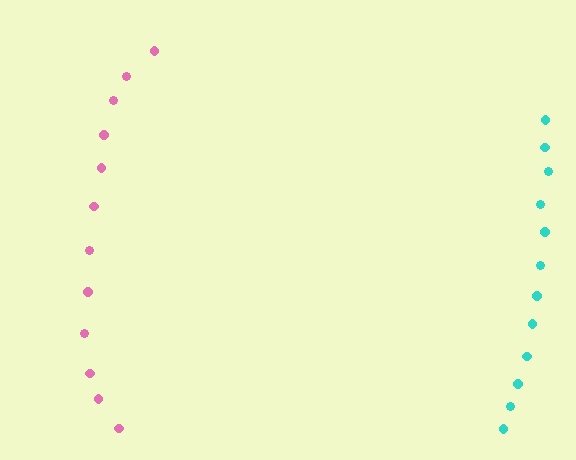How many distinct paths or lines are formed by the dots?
There are 2 distinct paths.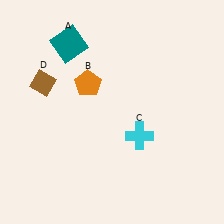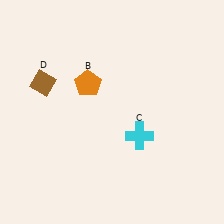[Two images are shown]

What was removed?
The teal square (A) was removed in Image 2.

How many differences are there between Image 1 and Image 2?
There is 1 difference between the two images.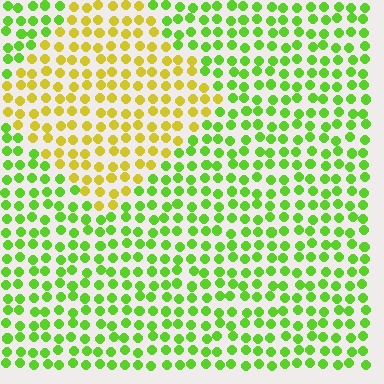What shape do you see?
I see a diamond.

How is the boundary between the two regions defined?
The boundary is defined purely by a slight shift in hue (about 47 degrees). Spacing, size, and orientation are identical on both sides.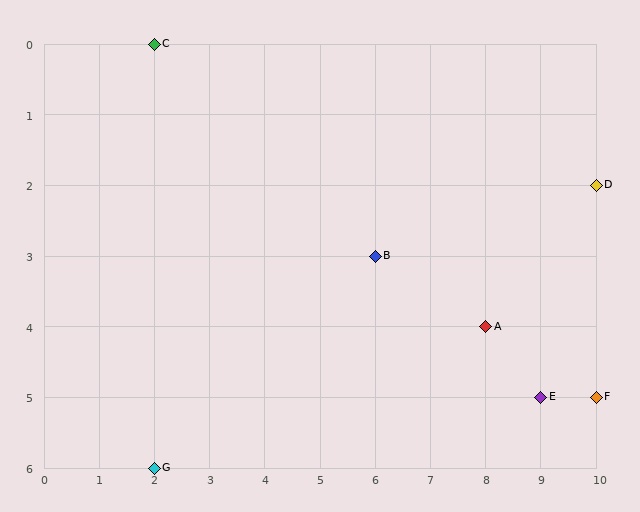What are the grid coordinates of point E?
Point E is at grid coordinates (9, 5).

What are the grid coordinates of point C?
Point C is at grid coordinates (2, 0).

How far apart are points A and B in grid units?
Points A and B are 2 columns and 1 row apart (about 2.2 grid units diagonally).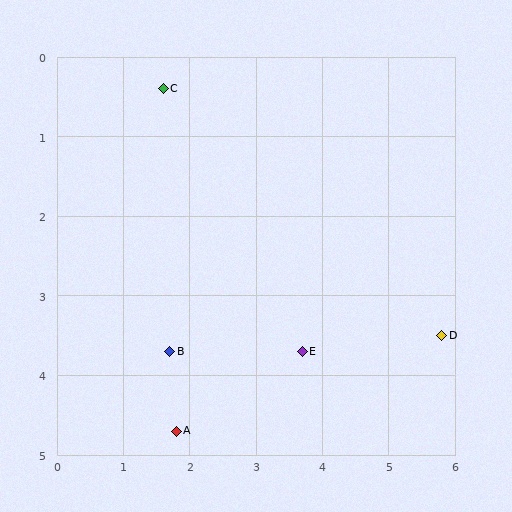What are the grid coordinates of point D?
Point D is at approximately (5.8, 3.5).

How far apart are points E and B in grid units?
Points E and B are about 2.0 grid units apart.